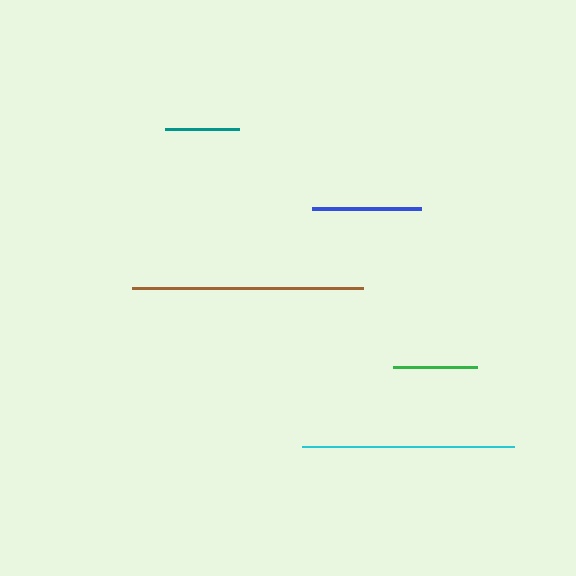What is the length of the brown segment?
The brown segment is approximately 231 pixels long.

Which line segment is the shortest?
The teal line is the shortest at approximately 74 pixels.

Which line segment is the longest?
The brown line is the longest at approximately 231 pixels.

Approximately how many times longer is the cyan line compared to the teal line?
The cyan line is approximately 2.9 times the length of the teal line.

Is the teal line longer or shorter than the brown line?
The brown line is longer than the teal line.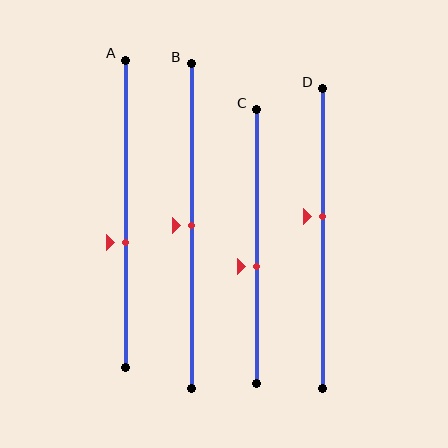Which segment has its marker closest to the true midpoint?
Segment B has its marker closest to the true midpoint.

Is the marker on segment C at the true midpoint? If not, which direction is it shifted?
No, the marker on segment C is shifted downward by about 7% of the segment length.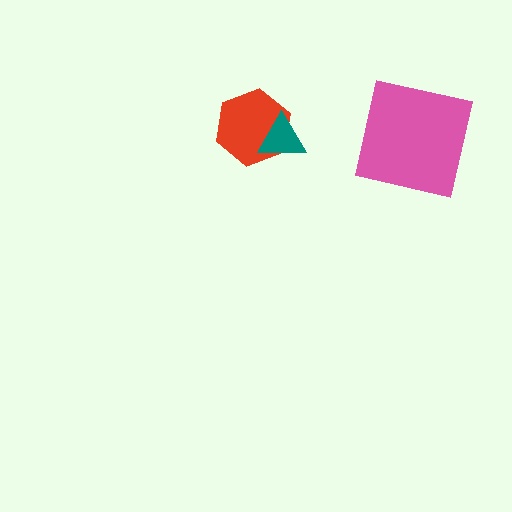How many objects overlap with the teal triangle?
1 object overlaps with the teal triangle.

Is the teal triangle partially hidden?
No, no other shape covers it.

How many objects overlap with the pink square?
0 objects overlap with the pink square.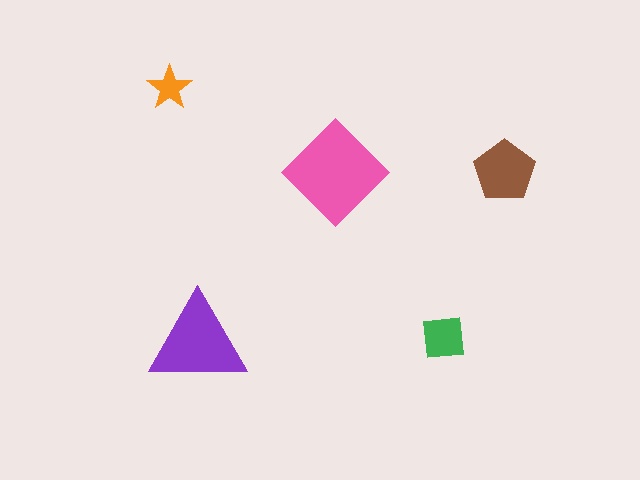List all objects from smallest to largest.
The orange star, the green square, the brown pentagon, the purple triangle, the pink diamond.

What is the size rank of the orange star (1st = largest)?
5th.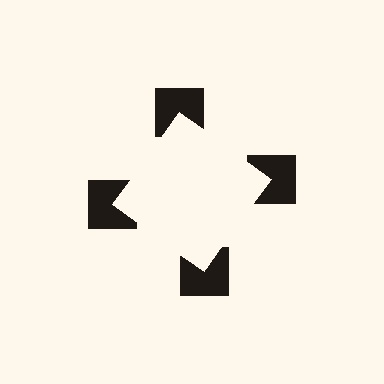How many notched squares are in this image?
There are 4 — one at each vertex of the illusory square.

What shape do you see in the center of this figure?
An illusory square — its edges are inferred from the aligned wedge cuts in the notched squares, not physically drawn.